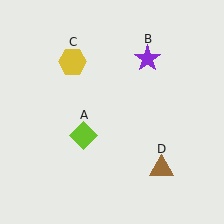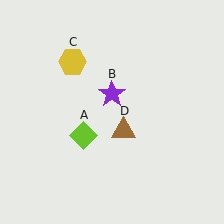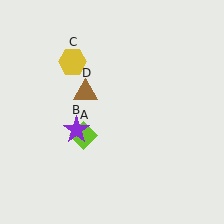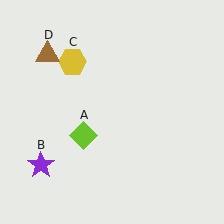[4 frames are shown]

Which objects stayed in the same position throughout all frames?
Lime diamond (object A) and yellow hexagon (object C) remained stationary.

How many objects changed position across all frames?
2 objects changed position: purple star (object B), brown triangle (object D).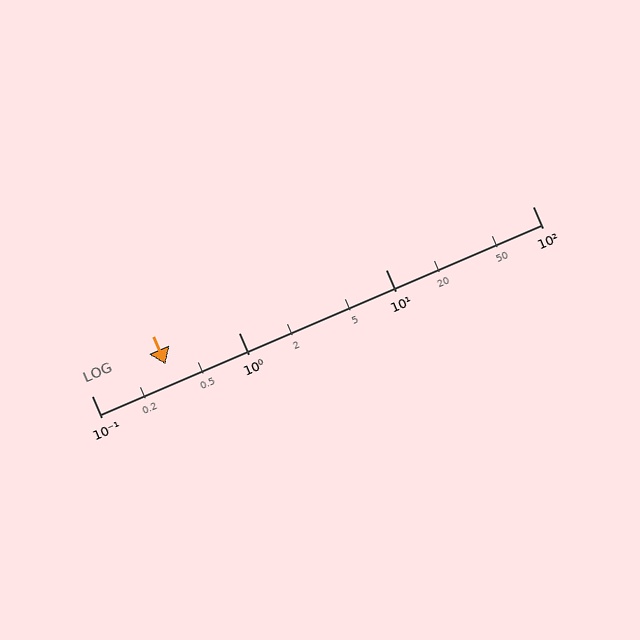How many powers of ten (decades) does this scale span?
The scale spans 3 decades, from 0.1 to 100.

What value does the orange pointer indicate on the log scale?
The pointer indicates approximately 0.32.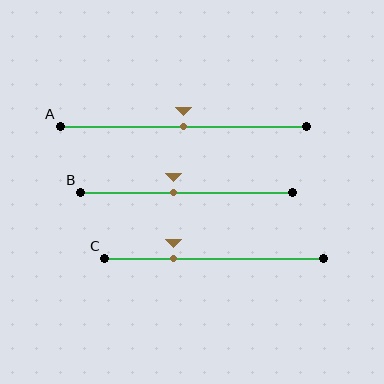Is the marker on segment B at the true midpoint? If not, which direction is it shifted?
No, the marker on segment B is shifted to the left by about 6% of the segment length.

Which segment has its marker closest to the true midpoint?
Segment A has its marker closest to the true midpoint.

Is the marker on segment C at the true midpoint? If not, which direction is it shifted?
No, the marker on segment C is shifted to the left by about 19% of the segment length.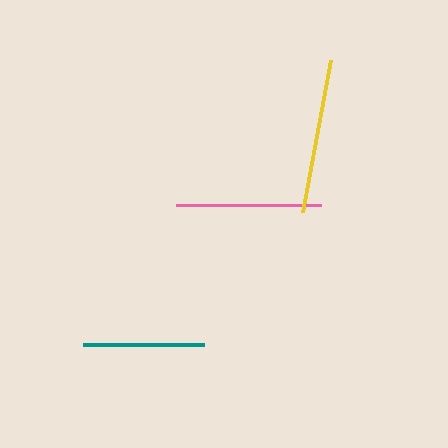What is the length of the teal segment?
The teal segment is approximately 121 pixels long.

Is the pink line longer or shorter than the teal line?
The pink line is longer than the teal line.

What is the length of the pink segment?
The pink segment is approximately 146 pixels long.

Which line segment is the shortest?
The teal line is the shortest at approximately 121 pixels.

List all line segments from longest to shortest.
From longest to shortest: yellow, pink, teal.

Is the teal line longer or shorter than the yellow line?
The yellow line is longer than the teal line.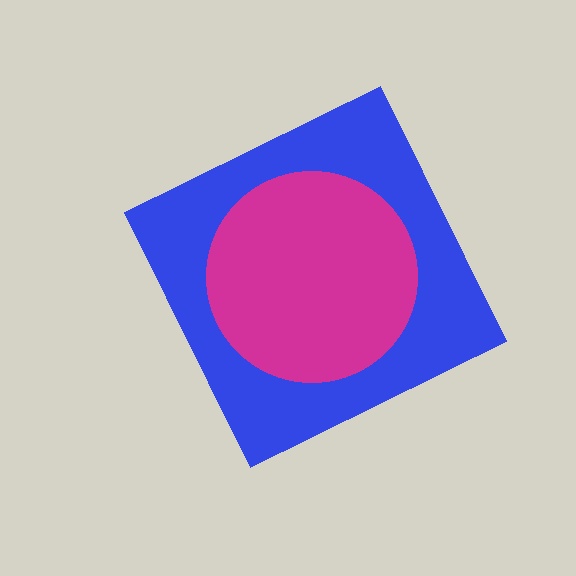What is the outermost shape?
The blue diamond.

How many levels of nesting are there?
2.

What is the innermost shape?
The magenta circle.